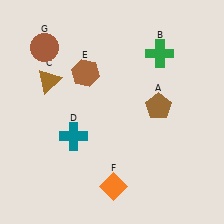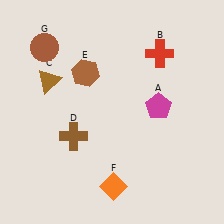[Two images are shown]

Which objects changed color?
A changed from brown to magenta. B changed from green to red. D changed from teal to brown.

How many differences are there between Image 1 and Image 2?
There are 3 differences between the two images.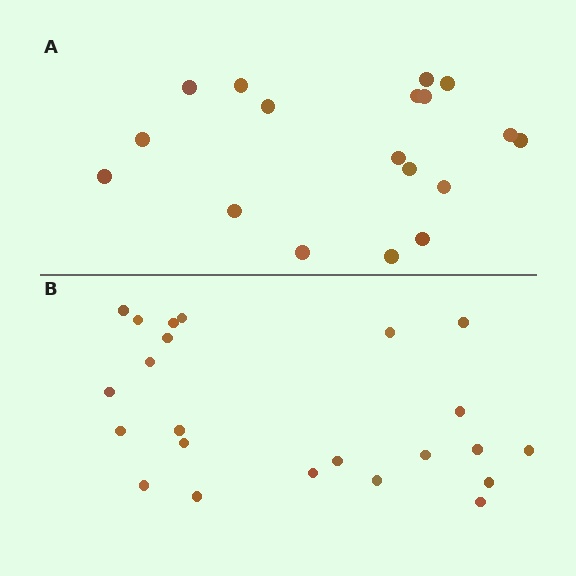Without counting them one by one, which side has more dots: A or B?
Region B (the bottom region) has more dots.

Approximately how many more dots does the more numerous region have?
Region B has about 5 more dots than region A.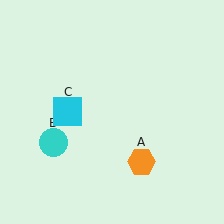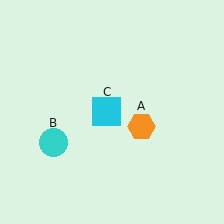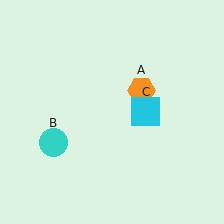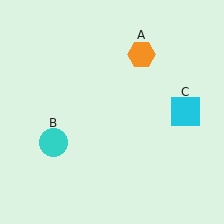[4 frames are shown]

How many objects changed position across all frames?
2 objects changed position: orange hexagon (object A), cyan square (object C).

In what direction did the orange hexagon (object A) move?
The orange hexagon (object A) moved up.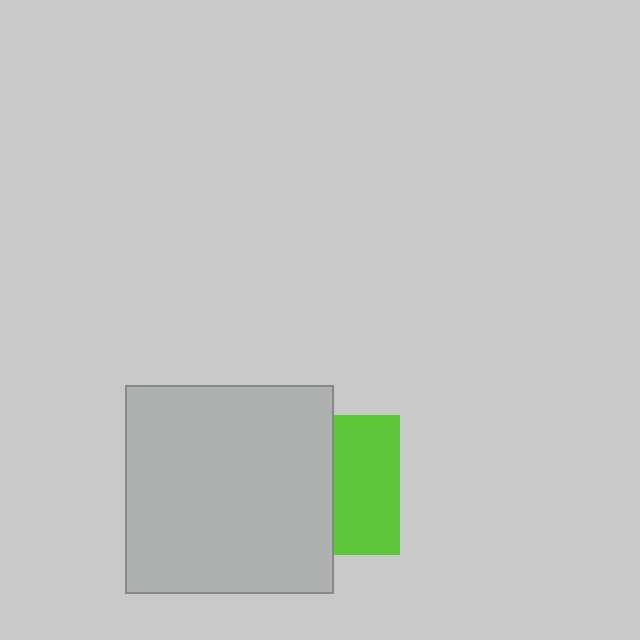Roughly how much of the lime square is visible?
About half of it is visible (roughly 47%).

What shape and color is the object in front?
The object in front is a light gray square.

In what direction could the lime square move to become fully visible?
The lime square could move right. That would shift it out from behind the light gray square entirely.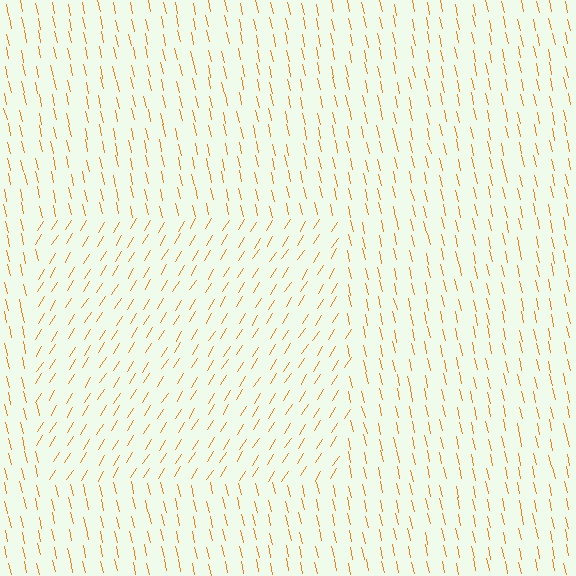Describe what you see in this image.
The image is filled with small orange line segments. A rectangle region in the image has lines oriented differently from the surrounding lines, creating a visible texture boundary.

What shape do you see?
I see a rectangle.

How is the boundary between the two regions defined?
The boundary is defined purely by a change in line orientation (approximately 45 degrees difference). All lines are the same color and thickness.